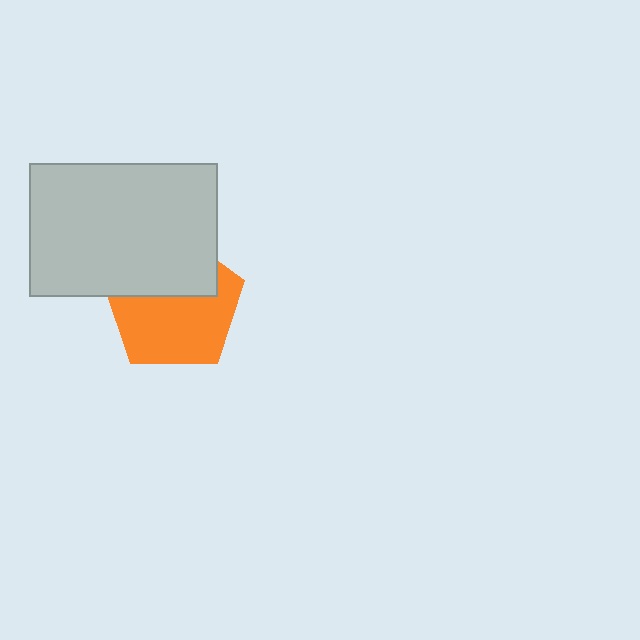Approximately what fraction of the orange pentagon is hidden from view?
Roughly 40% of the orange pentagon is hidden behind the light gray rectangle.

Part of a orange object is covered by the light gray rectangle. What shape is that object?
It is a pentagon.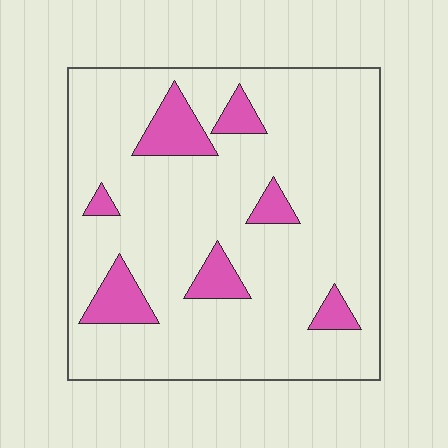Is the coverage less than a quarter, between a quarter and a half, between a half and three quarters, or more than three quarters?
Less than a quarter.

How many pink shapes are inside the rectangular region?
7.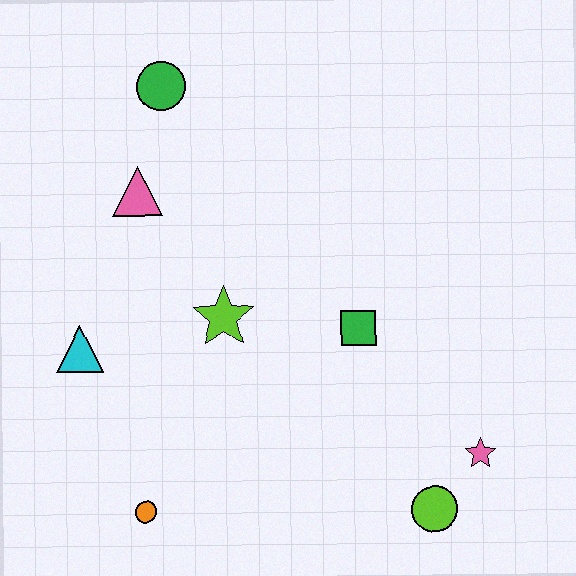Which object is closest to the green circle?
The pink triangle is closest to the green circle.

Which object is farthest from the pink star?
The green circle is farthest from the pink star.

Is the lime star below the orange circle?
No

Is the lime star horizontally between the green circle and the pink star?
Yes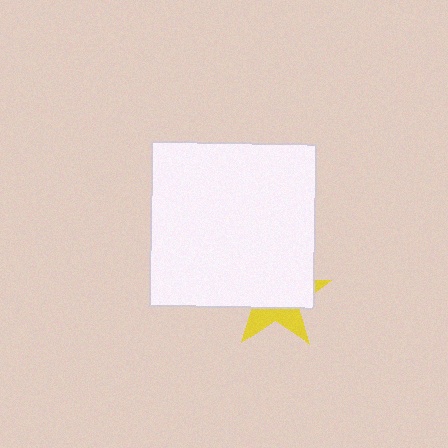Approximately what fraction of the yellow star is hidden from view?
Roughly 65% of the yellow star is hidden behind the white square.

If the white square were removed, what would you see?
You would see the complete yellow star.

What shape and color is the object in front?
The object in front is a white square.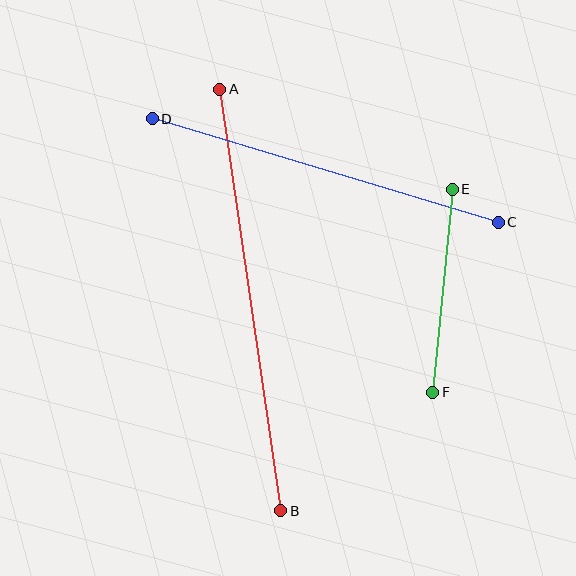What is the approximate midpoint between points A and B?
The midpoint is at approximately (250, 300) pixels.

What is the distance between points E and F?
The distance is approximately 204 pixels.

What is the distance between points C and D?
The distance is approximately 361 pixels.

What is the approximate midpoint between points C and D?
The midpoint is at approximately (325, 170) pixels.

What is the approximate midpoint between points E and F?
The midpoint is at approximately (443, 291) pixels.